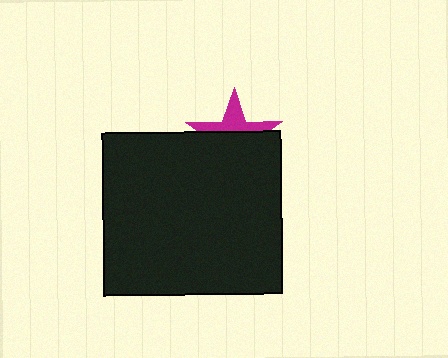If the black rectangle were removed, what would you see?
You would see the complete magenta star.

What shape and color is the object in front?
The object in front is a black rectangle.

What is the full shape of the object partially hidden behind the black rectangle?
The partially hidden object is a magenta star.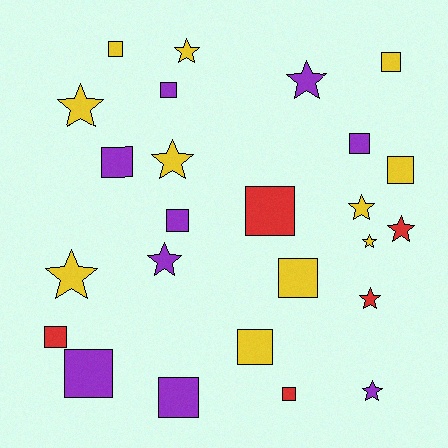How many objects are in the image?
There are 25 objects.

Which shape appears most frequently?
Square, with 14 objects.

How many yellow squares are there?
There are 5 yellow squares.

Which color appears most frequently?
Yellow, with 11 objects.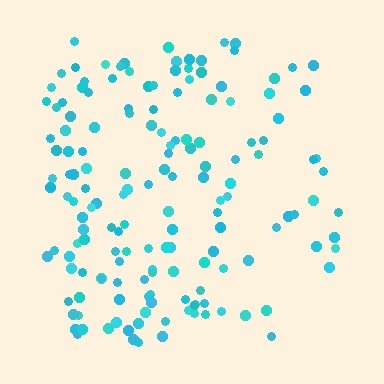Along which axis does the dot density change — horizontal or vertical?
Horizontal.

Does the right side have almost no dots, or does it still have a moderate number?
Still a moderate number, just noticeably fewer than the left.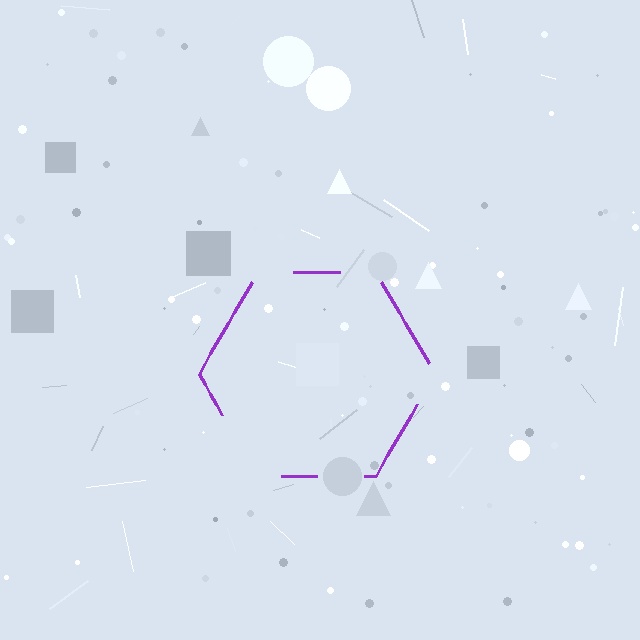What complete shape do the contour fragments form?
The contour fragments form a hexagon.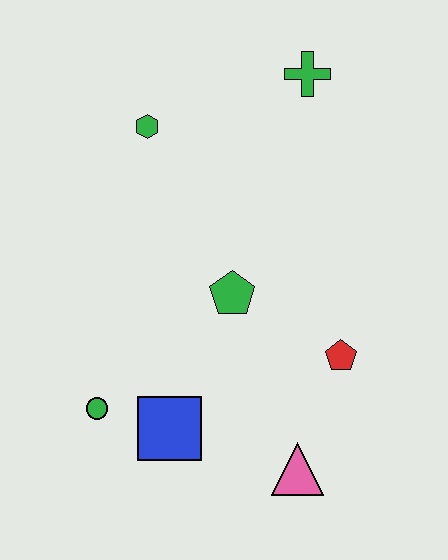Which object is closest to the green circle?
The blue square is closest to the green circle.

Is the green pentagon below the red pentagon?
No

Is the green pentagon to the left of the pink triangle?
Yes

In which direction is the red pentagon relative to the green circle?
The red pentagon is to the right of the green circle.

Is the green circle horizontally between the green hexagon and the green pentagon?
No